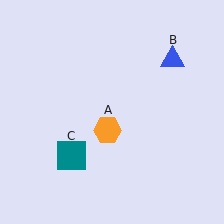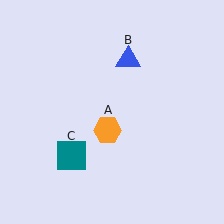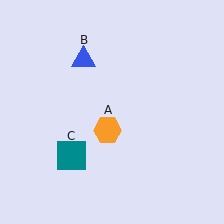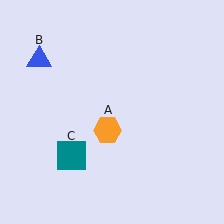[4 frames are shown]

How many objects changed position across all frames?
1 object changed position: blue triangle (object B).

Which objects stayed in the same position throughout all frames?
Orange hexagon (object A) and teal square (object C) remained stationary.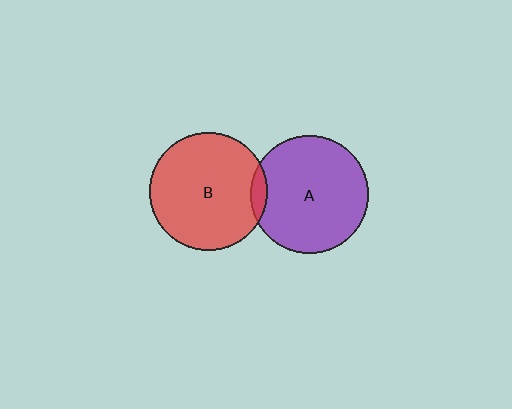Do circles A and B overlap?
Yes.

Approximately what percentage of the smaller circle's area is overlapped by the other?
Approximately 5%.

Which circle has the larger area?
Circle A (purple).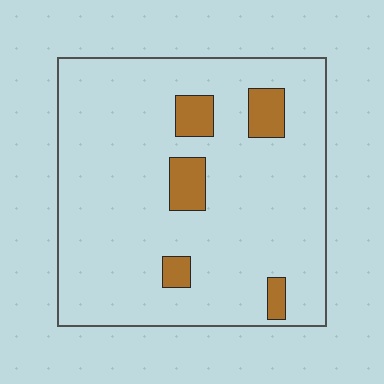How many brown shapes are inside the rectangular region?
5.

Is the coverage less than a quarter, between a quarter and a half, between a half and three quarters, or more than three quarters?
Less than a quarter.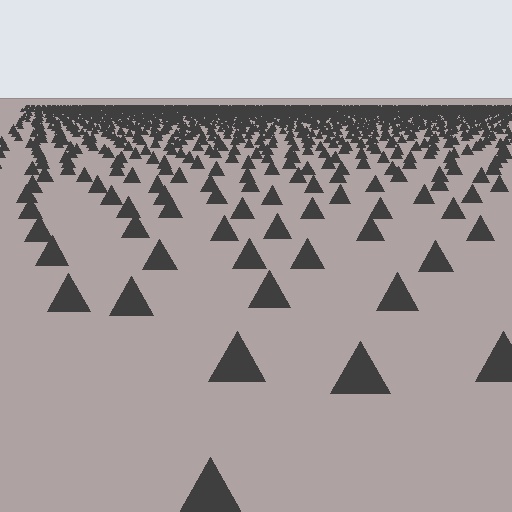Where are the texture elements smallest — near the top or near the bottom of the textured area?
Near the top.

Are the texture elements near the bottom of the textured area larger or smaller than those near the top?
Larger. Near the bottom, elements are closer to the viewer and appear at a bigger on-screen size.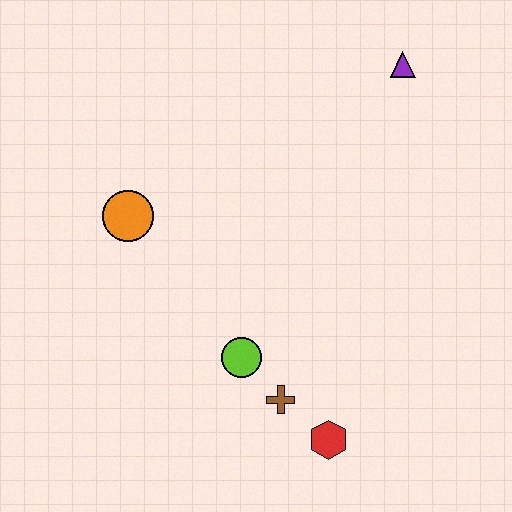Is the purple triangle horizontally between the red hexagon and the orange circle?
No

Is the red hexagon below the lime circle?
Yes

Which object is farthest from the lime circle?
The purple triangle is farthest from the lime circle.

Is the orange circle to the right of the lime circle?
No